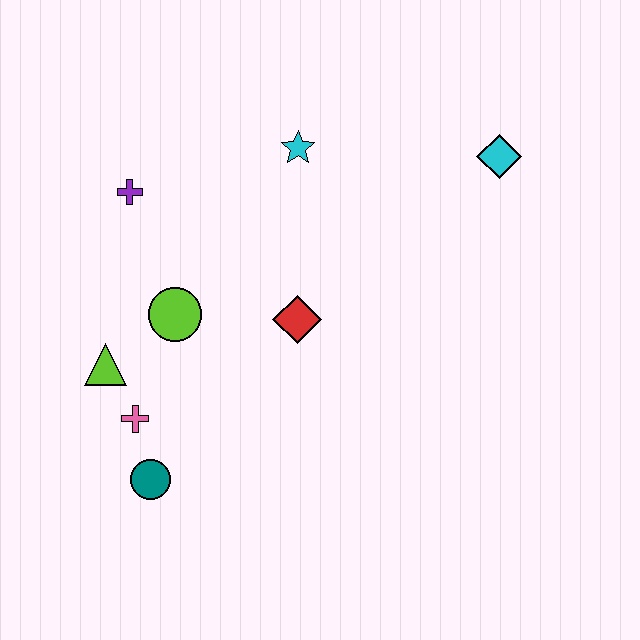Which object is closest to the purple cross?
The lime circle is closest to the purple cross.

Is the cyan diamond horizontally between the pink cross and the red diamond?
No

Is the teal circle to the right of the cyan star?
No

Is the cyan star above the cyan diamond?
Yes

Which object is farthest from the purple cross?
The cyan diamond is farthest from the purple cross.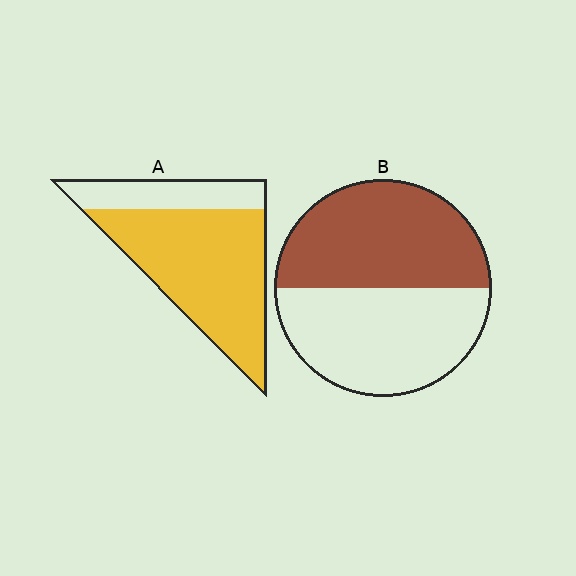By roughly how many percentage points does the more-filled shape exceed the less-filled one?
By roughly 25 percentage points (A over B).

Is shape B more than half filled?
Roughly half.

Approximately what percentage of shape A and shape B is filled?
A is approximately 75% and B is approximately 50%.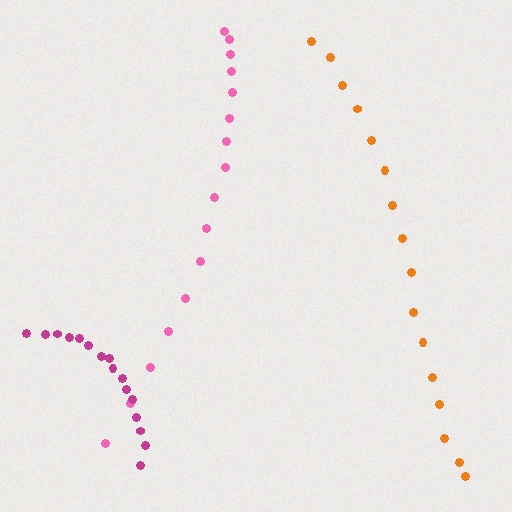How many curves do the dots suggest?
There are 3 distinct paths.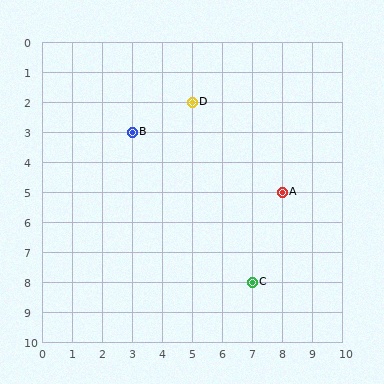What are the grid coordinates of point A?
Point A is at grid coordinates (8, 5).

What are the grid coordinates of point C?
Point C is at grid coordinates (7, 8).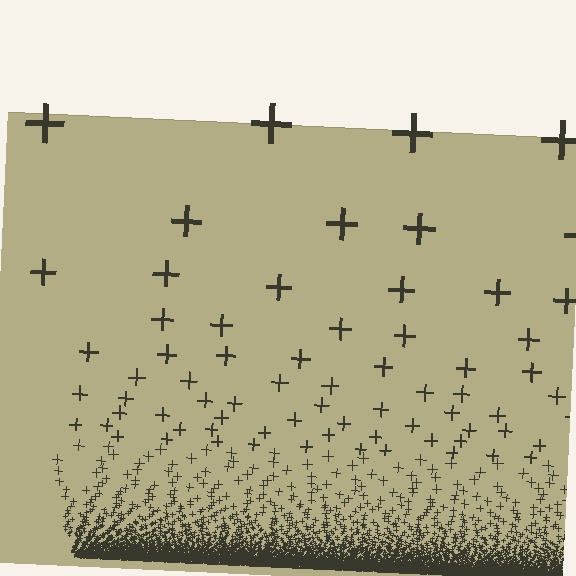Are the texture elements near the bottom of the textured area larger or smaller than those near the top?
Smaller. The gradient is inverted — elements near the bottom are smaller and denser.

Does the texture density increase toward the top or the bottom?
Density increases toward the bottom.